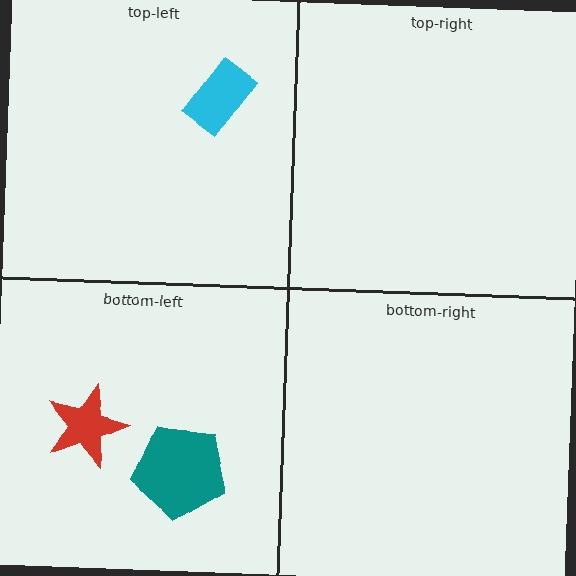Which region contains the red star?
The bottom-left region.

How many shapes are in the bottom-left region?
2.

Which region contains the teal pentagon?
The bottom-left region.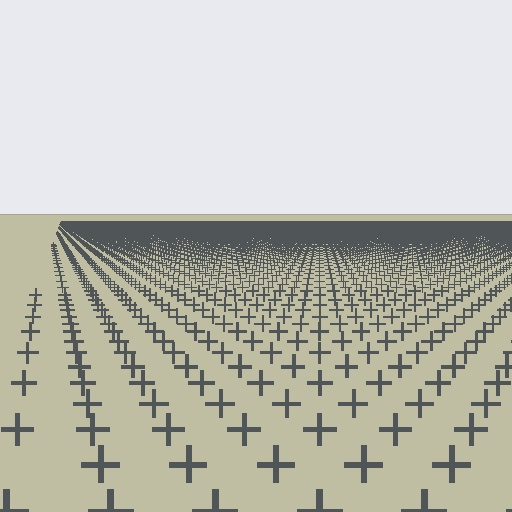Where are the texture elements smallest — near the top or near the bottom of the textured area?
Near the top.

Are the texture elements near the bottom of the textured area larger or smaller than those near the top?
Larger. Near the bottom, elements are closer to the viewer and appear at a bigger on-screen size.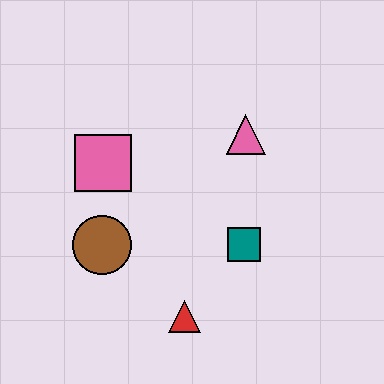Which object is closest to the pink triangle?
The teal square is closest to the pink triangle.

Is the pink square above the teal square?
Yes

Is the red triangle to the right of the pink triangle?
No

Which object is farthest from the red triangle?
The pink triangle is farthest from the red triangle.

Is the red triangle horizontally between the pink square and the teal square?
Yes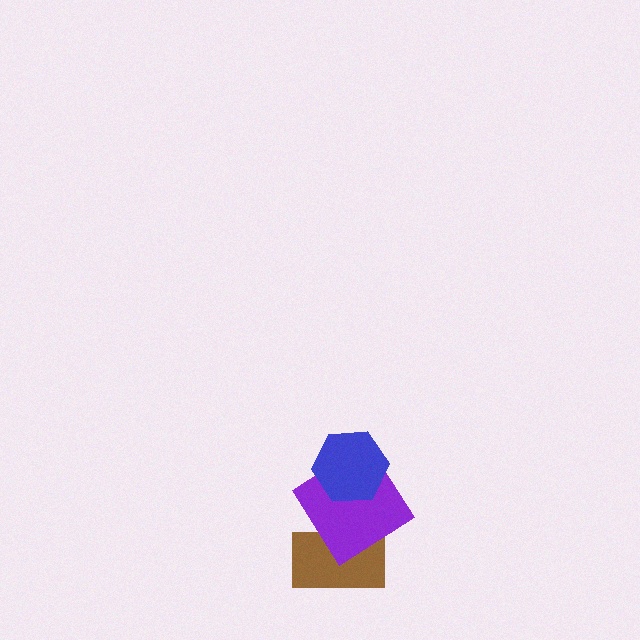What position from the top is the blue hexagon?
The blue hexagon is 1st from the top.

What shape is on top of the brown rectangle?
The purple diamond is on top of the brown rectangle.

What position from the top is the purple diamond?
The purple diamond is 2nd from the top.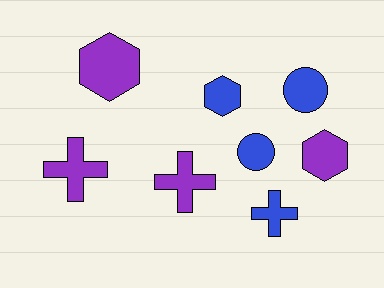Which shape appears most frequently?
Cross, with 3 objects.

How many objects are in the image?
There are 8 objects.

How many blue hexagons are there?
There is 1 blue hexagon.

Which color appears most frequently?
Blue, with 4 objects.